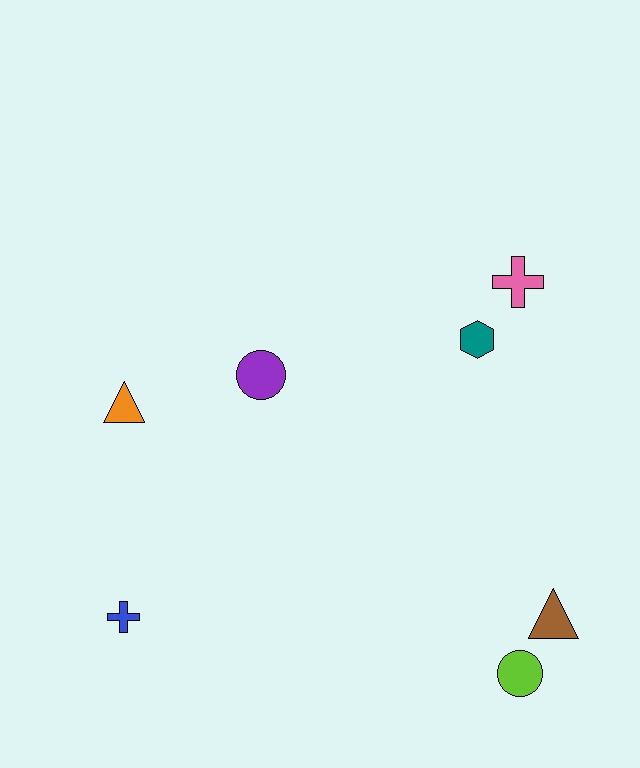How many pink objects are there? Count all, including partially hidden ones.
There is 1 pink object.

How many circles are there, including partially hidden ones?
There are 2 circles.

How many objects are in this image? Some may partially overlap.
There are 7 objects.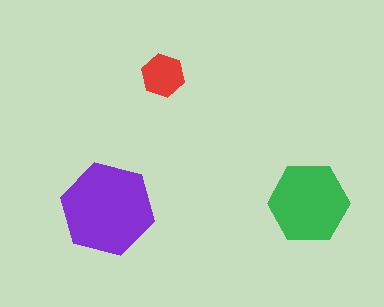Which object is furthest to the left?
The purple hexagon is leftmost.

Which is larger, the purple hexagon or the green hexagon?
The purple one.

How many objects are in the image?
There are 3 objects in the image.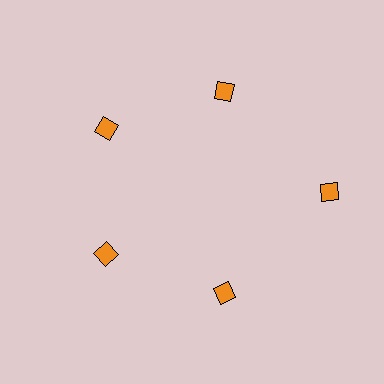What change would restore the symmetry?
The symmetry would be restored by moving it inward, back onto the ring so that all 5 diamonds sit at equal angles and equal distance from the center.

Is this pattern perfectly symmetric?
No. The 5 orange diamonds are arranged in a ring, but one element near the 3 o'clock position is pushed outward from the center, breaking the 5-fold rotational symmetry.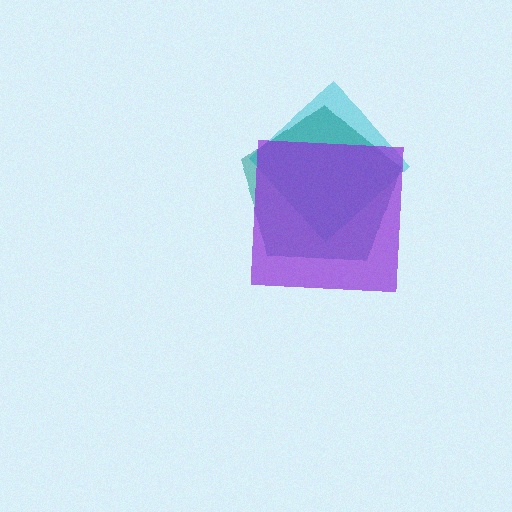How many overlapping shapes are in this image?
There are 3 overlapping shapes in the image.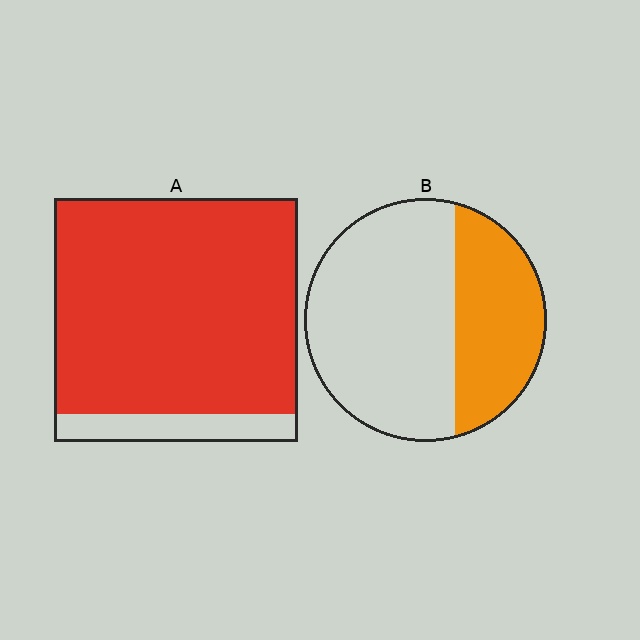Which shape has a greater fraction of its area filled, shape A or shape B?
Shape A.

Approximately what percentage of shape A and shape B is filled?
A is approximately 90% and B is approximately 35%.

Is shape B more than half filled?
No.